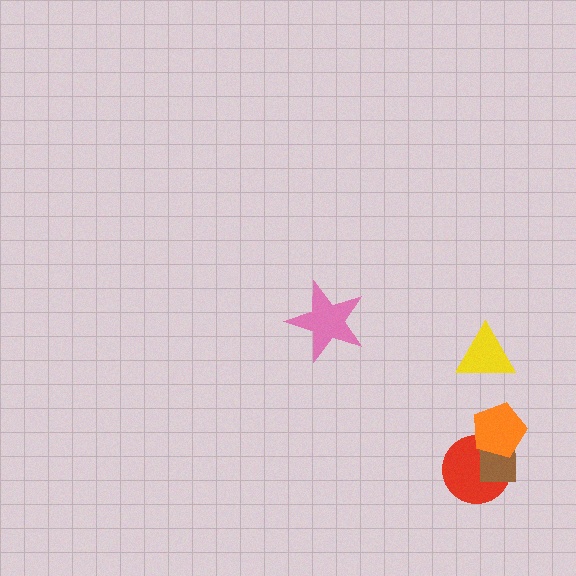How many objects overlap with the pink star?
0 objects overlap with the pink star.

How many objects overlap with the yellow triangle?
0 objects overlap with the yellow triangle.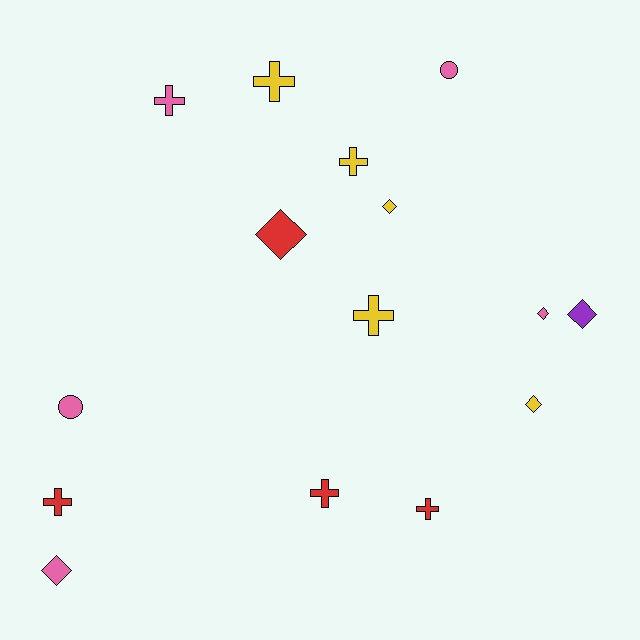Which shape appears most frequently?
Cross, with 7 objects.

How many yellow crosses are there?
There are 3 yellow crosses.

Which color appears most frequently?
Pink, with 5 objects.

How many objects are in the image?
There are 15 objects.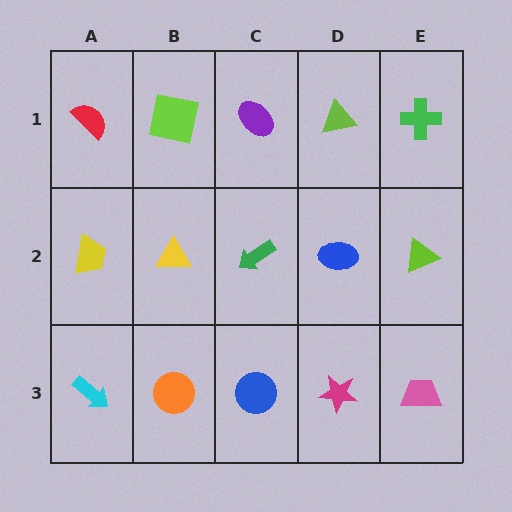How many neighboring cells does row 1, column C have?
3.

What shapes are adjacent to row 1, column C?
A green arrow (row 2, column C), a lime square (row 1, column B), a lime triangle (row 1, column D).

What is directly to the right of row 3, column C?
A magenta star.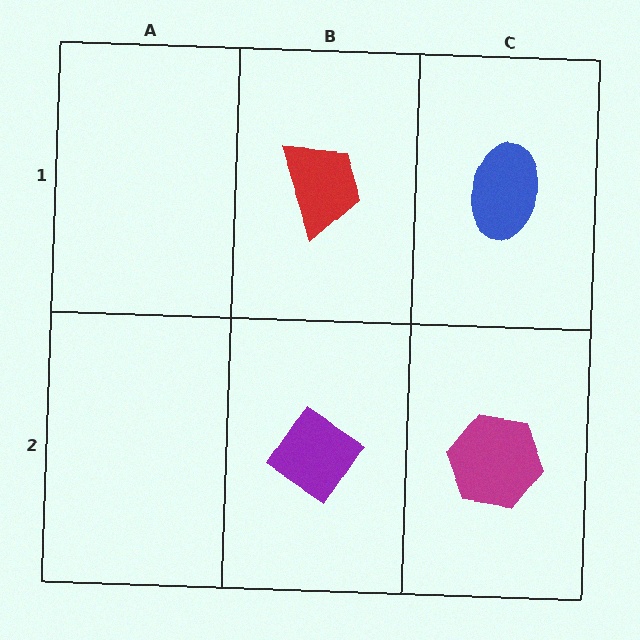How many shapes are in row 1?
2 shapes.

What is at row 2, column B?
A purple diamond.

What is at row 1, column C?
A blue ellipse.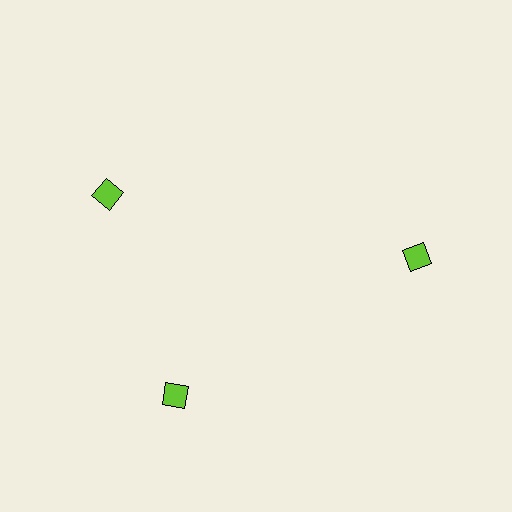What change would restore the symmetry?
The symmetry would be restored by rotating it back into even spacing with its neighbors so that all 3 diamonds sit at equal angles and equal distance from the center.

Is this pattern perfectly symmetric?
No. The 3 lime diamonds are arranged in a ring, but one element near the 11 o'clock position is rotated out of alignment along the ring, breaking the 3-fold rotational symmetry.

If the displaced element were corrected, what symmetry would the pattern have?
It would have 3-fold rotational symmetry — the pattern would map onto itself every 120 degrees.